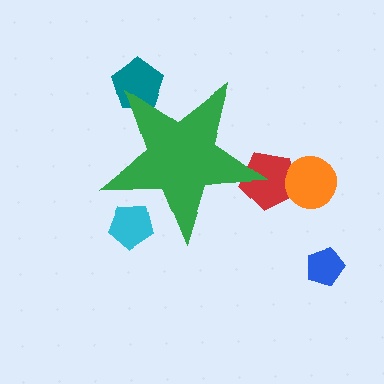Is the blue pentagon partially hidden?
No, the blue pentagon is fully visible.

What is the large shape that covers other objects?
A green star.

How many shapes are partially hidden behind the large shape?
3 shapes are partially hidden.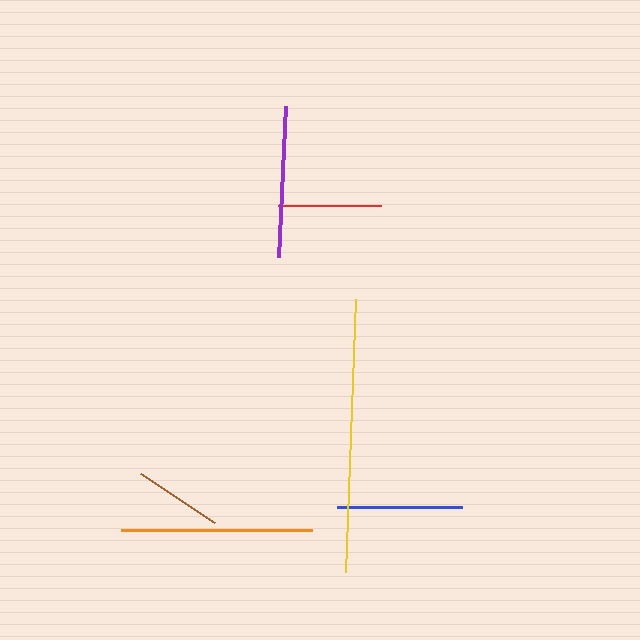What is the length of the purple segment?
The purple segment is approximately 151 pixels long.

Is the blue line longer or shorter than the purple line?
The purple line is longer than the blue line.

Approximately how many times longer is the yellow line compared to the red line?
The yellow line is approximately 2.7 times the length of the red line.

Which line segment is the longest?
The yellow line is the longest at approximately 274 pixels.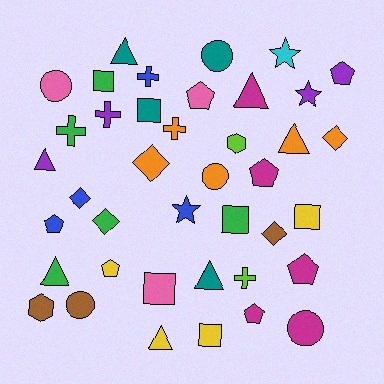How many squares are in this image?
There are 6 squares.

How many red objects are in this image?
There are no red objects.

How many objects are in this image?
There are 40 objects.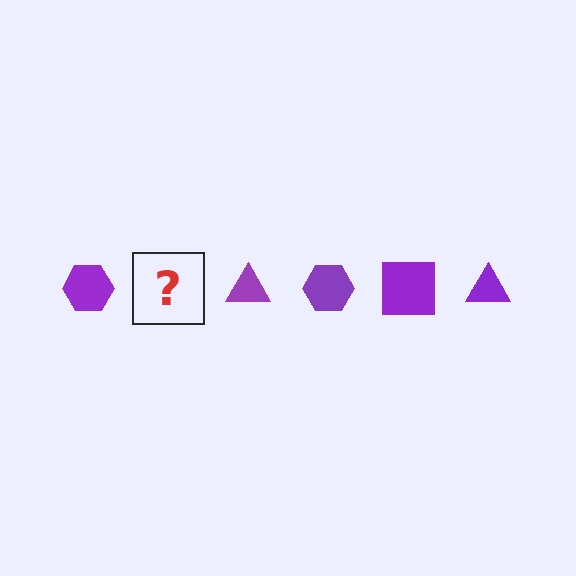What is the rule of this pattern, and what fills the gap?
The rule is that the pattern cycles through hexagon, square, triangle shapes in purple. The gap should be filled with a purple square.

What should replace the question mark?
The question mark should be replaced with a purple square.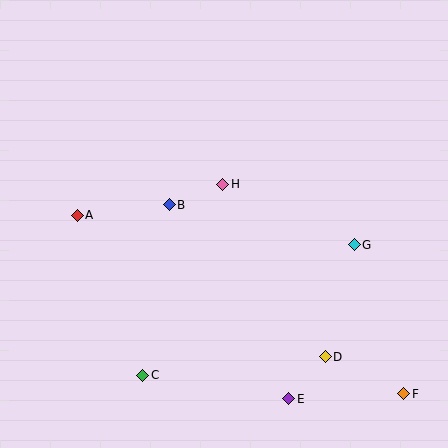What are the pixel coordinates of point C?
Point C is at (143, 375).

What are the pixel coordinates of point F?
Point F is at (404, 394).